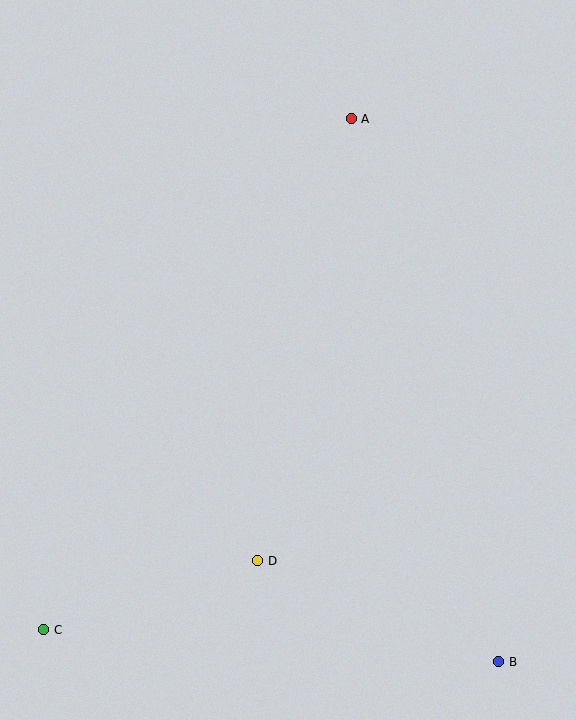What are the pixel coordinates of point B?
Point B is at (499, 662).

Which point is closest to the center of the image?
Point D at (258, 561) is closest to the center.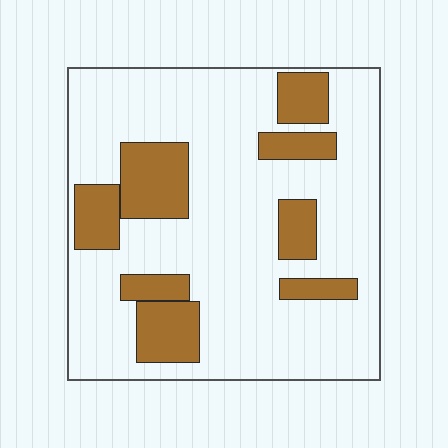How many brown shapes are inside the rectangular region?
8.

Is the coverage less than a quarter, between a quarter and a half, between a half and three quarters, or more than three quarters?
Less than a quarter.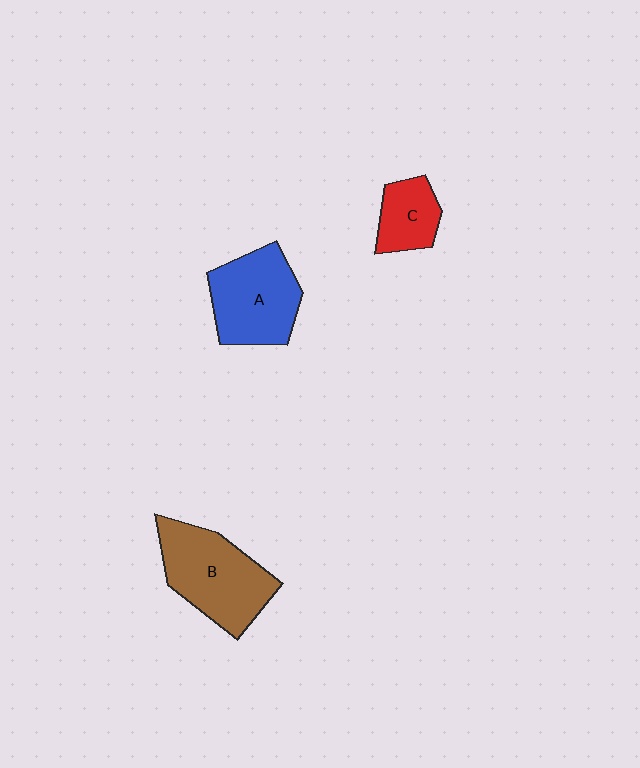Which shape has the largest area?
Shape B (brown).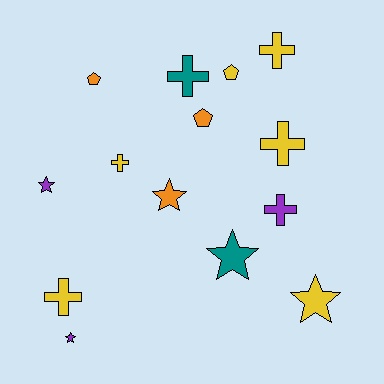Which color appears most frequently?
Yellow, with 6 objects.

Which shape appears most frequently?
Cross, with 6 objects.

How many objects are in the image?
There are 14 objects.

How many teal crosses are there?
There is 1 teal cross.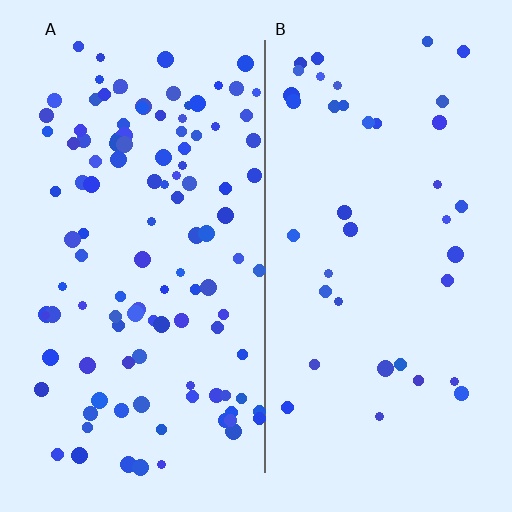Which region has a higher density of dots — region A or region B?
A (the left).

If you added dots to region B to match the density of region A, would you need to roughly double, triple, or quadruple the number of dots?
Approximately triple.